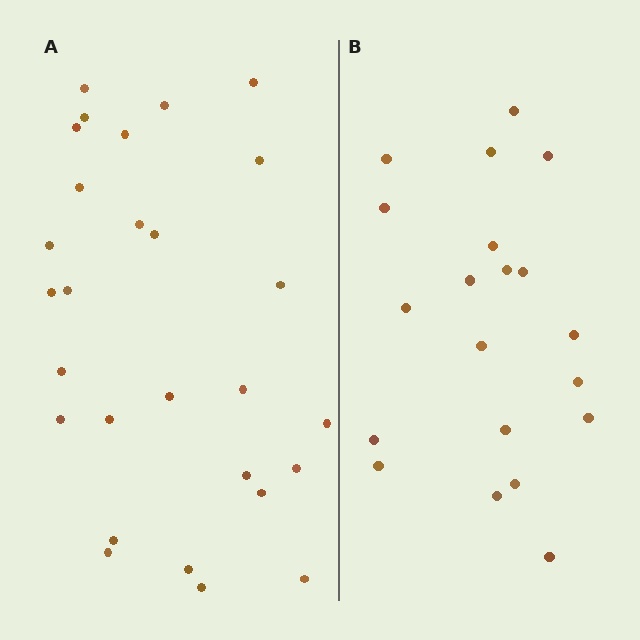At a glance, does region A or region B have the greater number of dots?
Region A (the left region) has more dots.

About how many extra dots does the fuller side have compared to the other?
Region A has roughly 8 or so more dots than region B.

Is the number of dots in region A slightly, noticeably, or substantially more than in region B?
Region A has noticeably more, but not dramatically so. The ratio is roughly 1.4 to 1.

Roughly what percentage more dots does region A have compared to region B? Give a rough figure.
About 40% more.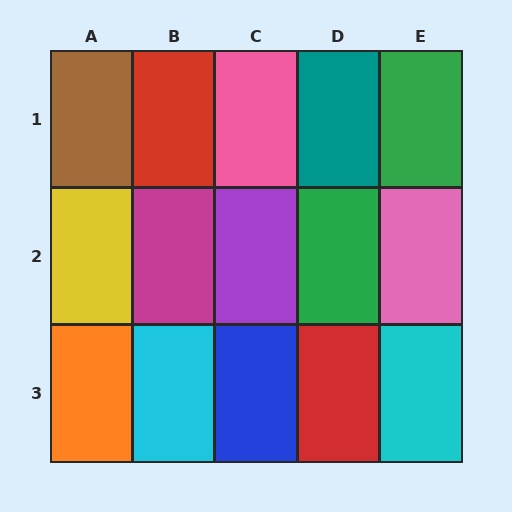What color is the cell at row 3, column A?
Orange.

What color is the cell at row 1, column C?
Pink.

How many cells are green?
2 cells are green.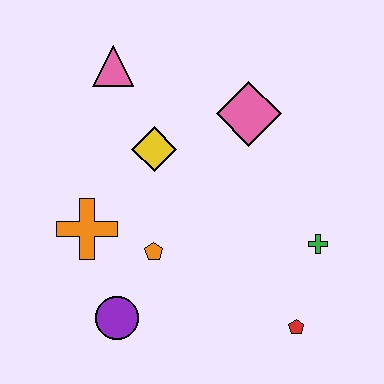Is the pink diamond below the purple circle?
No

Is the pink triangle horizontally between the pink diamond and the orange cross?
Yes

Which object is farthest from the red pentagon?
The pink triangle is farthest from the red pentagon.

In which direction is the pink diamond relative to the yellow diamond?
The pink diamond is to the right of the yellow diamond.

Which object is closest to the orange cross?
The orange pentagon is closest to the orange cross.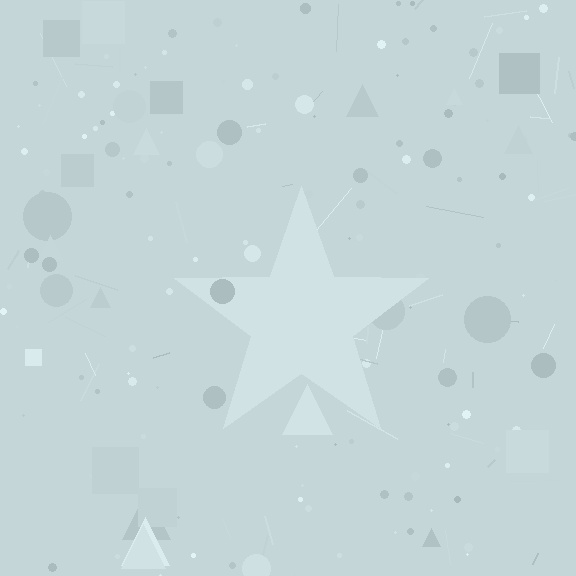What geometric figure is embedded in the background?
A star is embedded in the background.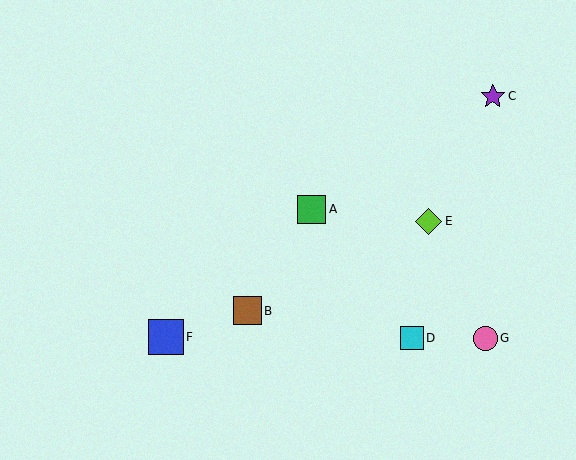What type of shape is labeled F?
Shape F is a blue square.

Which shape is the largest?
The blue square (labeled F) is the largest.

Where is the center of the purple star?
The center of the purple star is at (493, 96).